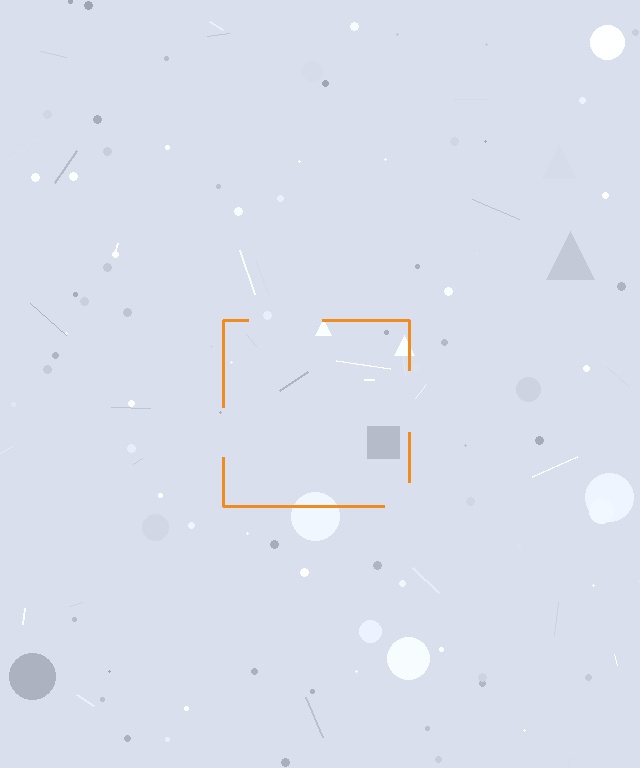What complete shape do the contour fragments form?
The contour fragments form a square.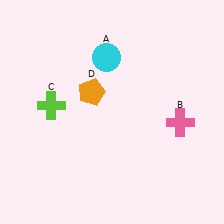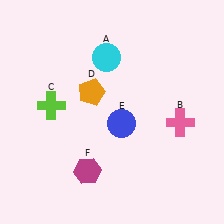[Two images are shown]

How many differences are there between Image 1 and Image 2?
There are 2 differences between the two images.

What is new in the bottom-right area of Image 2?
A blue circle (E) was added in the bottom-right area of Image 2.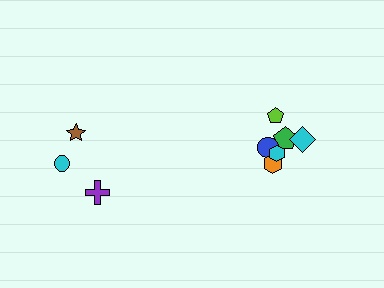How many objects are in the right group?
There are 6 objects.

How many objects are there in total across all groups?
There are 9 objects.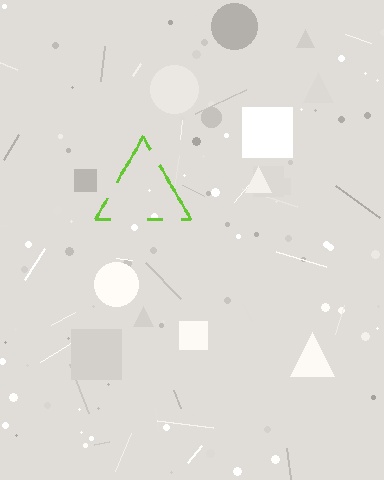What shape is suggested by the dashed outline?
The dashed outline suggests a triangle.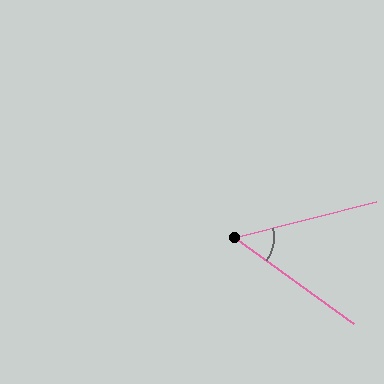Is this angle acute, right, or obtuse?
It is acute.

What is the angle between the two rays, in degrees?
Approximately 50 degrees.